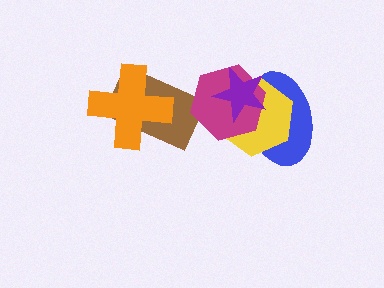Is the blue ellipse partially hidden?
Yes, it is partially covered by another shape.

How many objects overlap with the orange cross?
1 object overlaps with the orange cross.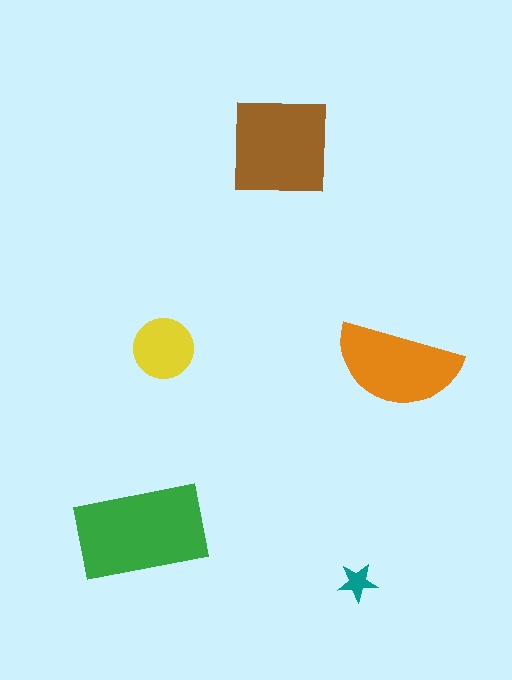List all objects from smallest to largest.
The teal star, the yellow circle, the orange semicircle, the brown square, the green rectangle.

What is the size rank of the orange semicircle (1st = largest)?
3rd.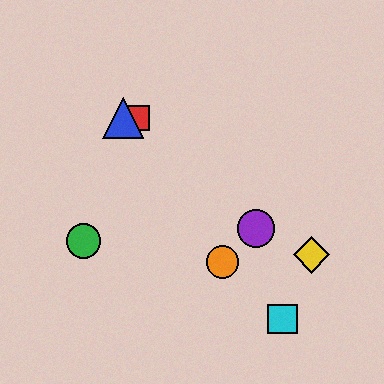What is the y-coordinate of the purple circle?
The purple circle is at y≈229.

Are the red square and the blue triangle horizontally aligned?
Yes, both are at y≈118.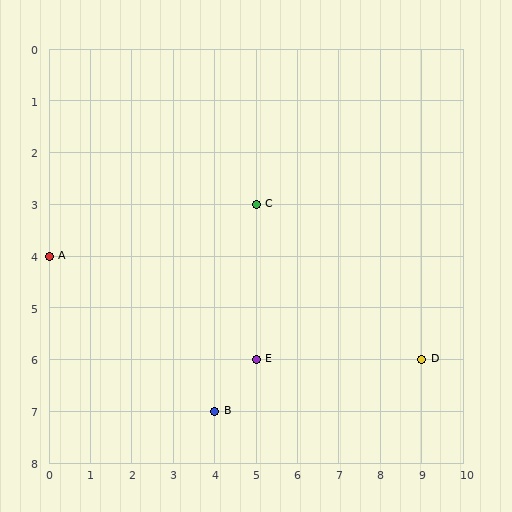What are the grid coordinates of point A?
Point A is at grid coordinates (0, 4).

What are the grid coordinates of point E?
Point E is at grid coordinates (5, 6).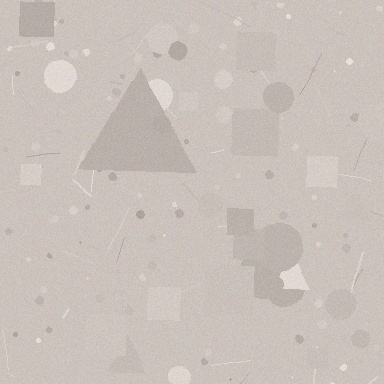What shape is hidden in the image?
A triangle is hidden in the image.